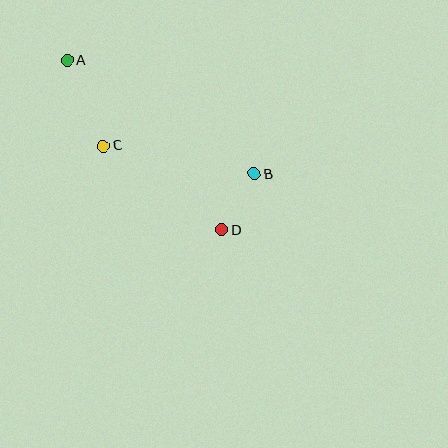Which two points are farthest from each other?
Points A and D are farthest from each other.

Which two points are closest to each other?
Points B and D are closest to each other.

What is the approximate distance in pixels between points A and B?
The distance between A and B is approximately 218 pixels.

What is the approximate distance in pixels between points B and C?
The distance between B and C is approximately 153 pixels.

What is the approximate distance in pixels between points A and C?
The distance between A and C is approximately 93 pixels.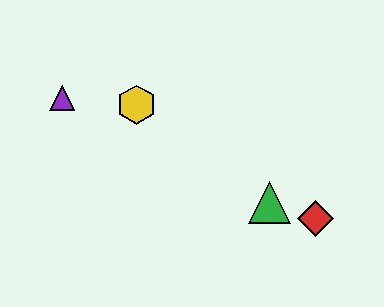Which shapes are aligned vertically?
The blue hexagon, the yellow hexagon are aligned vertically.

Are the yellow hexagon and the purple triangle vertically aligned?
No, the yellow hexagon is at x≈137 and the purple triangle is at x≈62.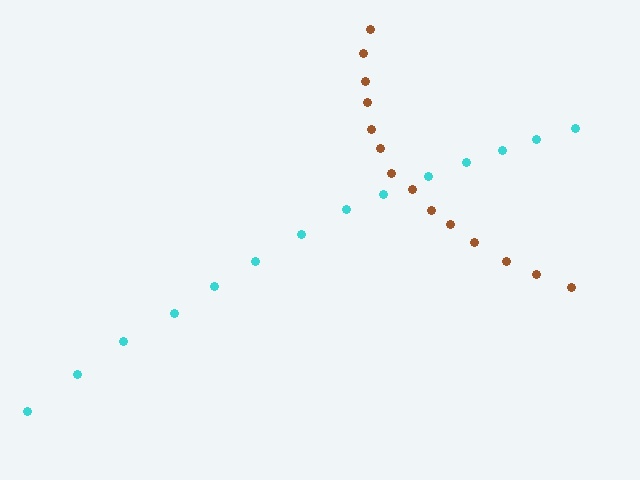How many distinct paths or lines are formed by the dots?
There are 2 distinct paths.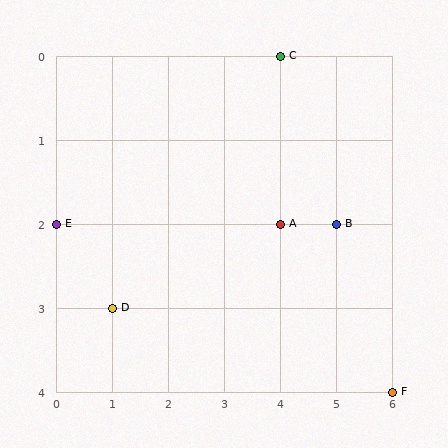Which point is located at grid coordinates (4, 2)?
Point A is at (4, 2).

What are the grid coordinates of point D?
Point D is at grid coordinates (1, 3).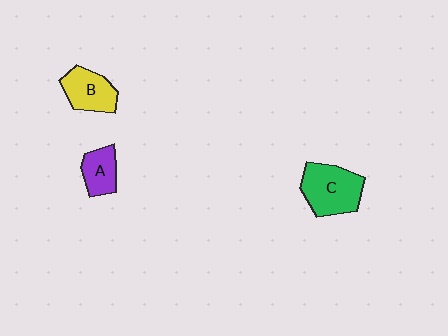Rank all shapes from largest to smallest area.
From largest to smallest: C (green), B (yellow), A (purple).